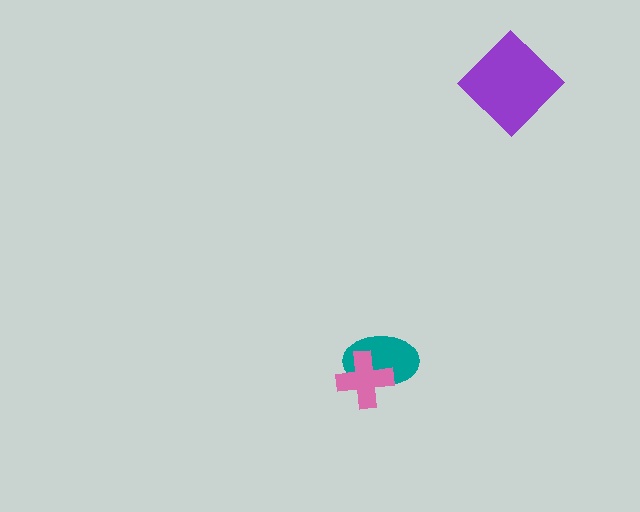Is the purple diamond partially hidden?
No, no other shape covers it.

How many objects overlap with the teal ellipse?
1 object overlaps with the teal ellipse.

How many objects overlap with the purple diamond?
0 objects overlap with the purple diamond.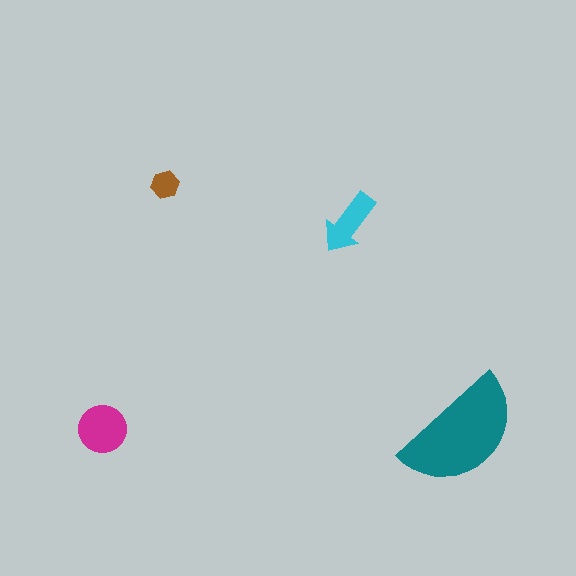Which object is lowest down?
The teal semicircle is bottommost.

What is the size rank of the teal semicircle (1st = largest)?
1st.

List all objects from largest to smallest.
The teal semicircle, the magenta circle, the cyan arrow, the brown hexagon.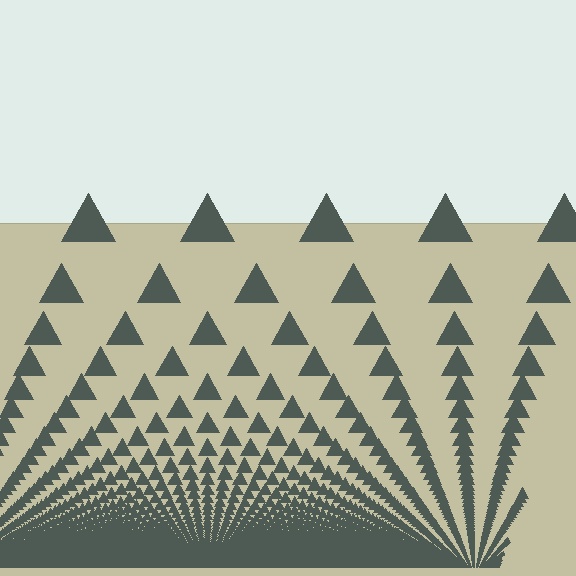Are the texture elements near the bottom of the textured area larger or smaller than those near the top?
Smaller. The gradient is inverted — elements near the bottom are smaller and denser.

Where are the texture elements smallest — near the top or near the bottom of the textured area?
Near the bottom.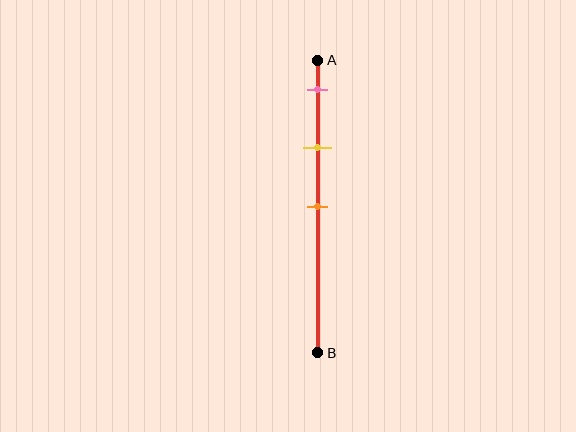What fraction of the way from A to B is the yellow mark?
The yellow mark is approximately 30% (0.3) of the way from A to B.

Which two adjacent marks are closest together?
The pink and yellow marks are the closest adjacent pair.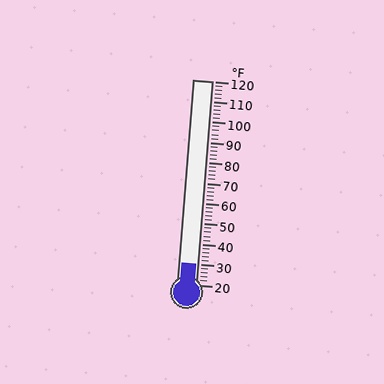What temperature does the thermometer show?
The thermometer shows approximately 30°F.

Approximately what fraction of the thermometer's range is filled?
The thermometer is filled to approximately 10% of its range.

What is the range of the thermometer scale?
The thermometer scale ranges from 20°F to 120°F.